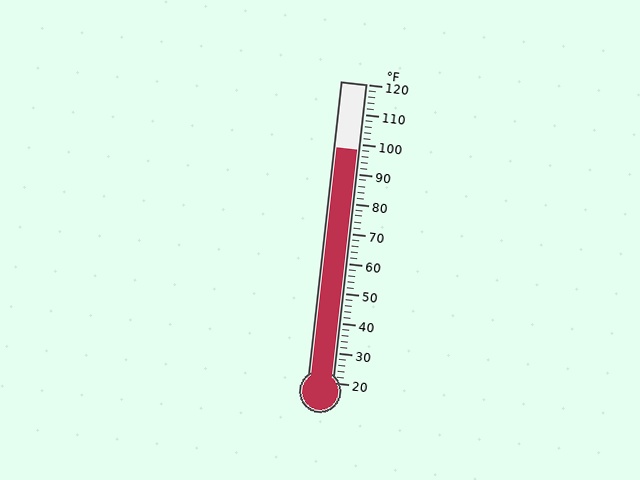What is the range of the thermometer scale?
The thermometer scale ranges from 20°F to 120°F.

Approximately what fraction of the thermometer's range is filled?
The thermometer is filled to approximately 80% of its range.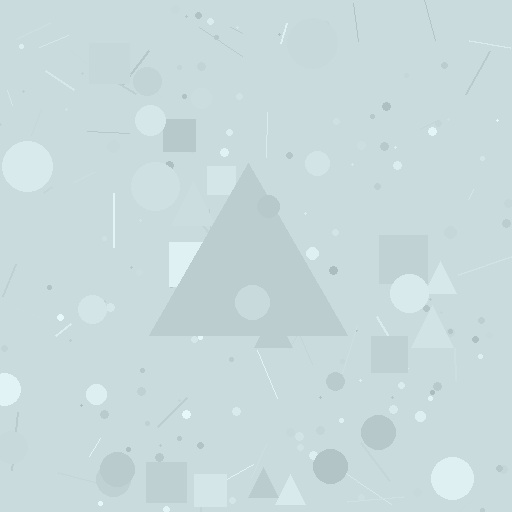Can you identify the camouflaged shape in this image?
The camouflaged shape is a triangle.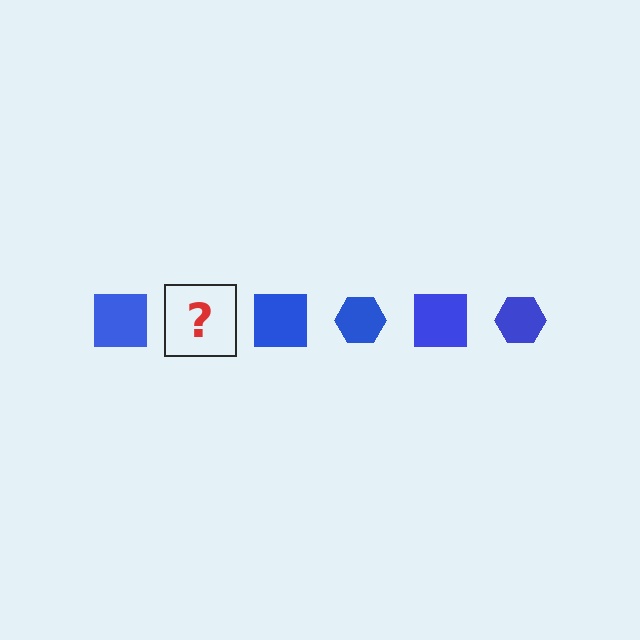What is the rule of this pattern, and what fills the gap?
The rule is that the pattern cycles through square, hexagon shapes in blue. The gap should be filled with a blue hexagon.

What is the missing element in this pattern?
The missing element is a blue hexagon.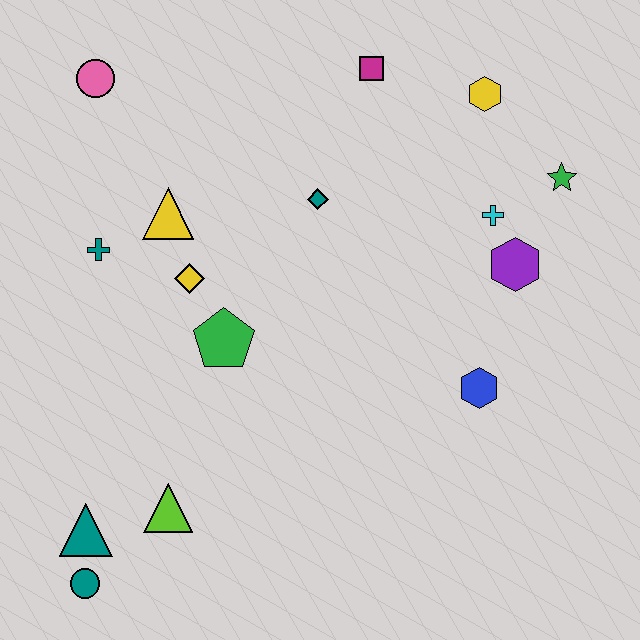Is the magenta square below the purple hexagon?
No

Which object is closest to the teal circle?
The teal triangle is closest to the teal circle.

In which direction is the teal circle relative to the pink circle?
The teal circle is below the pink circle.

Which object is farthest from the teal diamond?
The teal circle is farthest from the teal diamond.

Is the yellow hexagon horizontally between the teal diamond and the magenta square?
No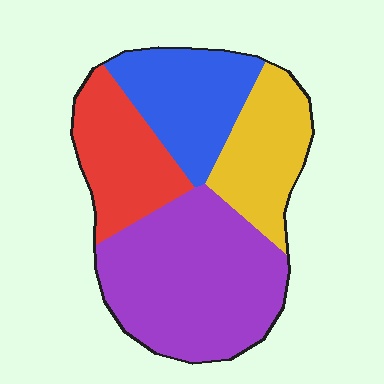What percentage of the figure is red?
Red covers 19% of the figure.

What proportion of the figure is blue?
Blue covers roughly 20% of the figure.